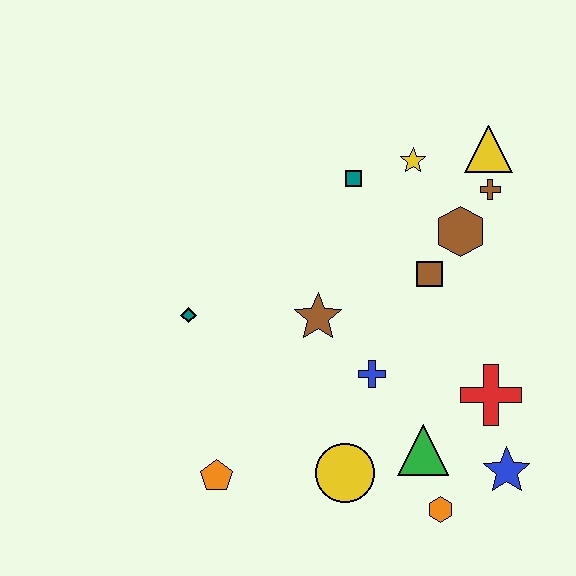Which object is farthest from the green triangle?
The yellow triangle is farthest from the green triangle.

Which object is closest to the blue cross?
The brown star is closest to the blue cross.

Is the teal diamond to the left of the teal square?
Yes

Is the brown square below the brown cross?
Yes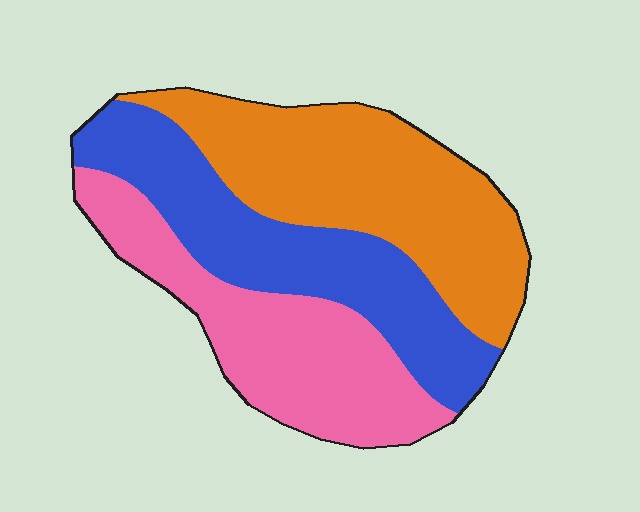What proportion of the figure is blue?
Blue takes up about one third (1/3) of the figure.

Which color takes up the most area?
Orange, at roughly 40%.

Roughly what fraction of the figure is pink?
Pink takes up between a quarter and a half of the figure.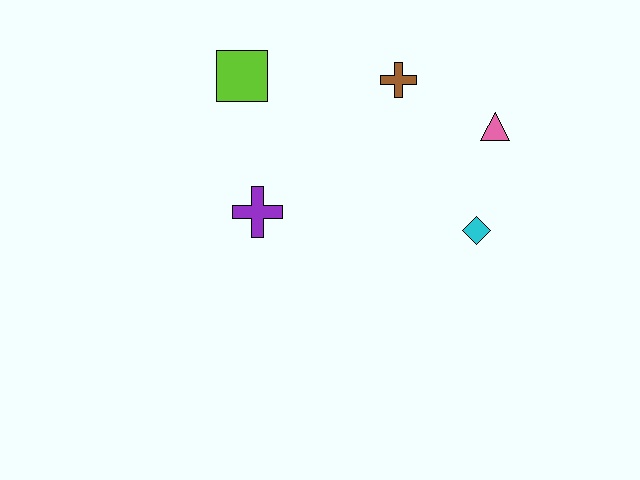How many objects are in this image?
There are 5 objects.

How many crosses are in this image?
There are 2 crosses.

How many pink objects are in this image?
There is 1 pink object.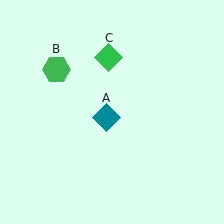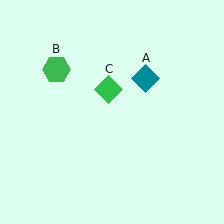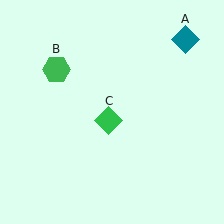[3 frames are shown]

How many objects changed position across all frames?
2 objects changed position: teal diamond (object A), green diamond (object C).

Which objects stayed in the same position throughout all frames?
Green hexagon (object B) remained stationary.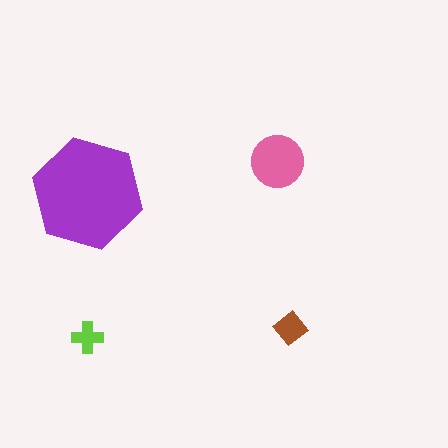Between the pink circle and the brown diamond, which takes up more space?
The pink circle.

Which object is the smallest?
The lime cross.